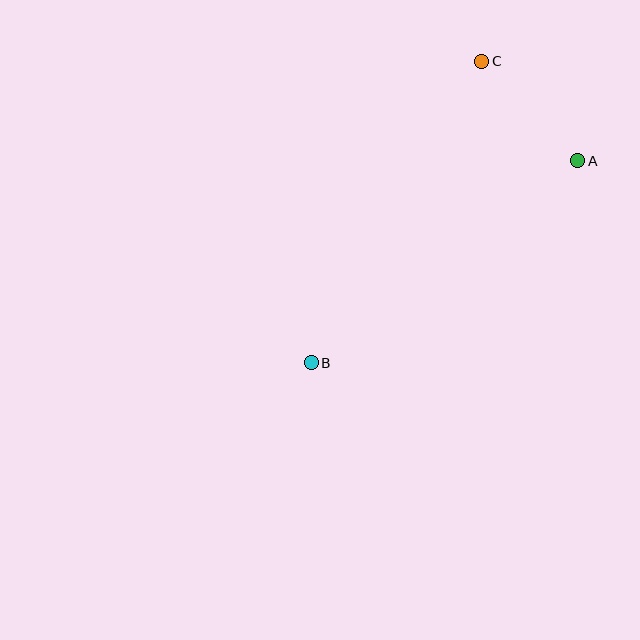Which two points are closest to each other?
Points A and C are closest to each other.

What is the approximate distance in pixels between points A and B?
The distance between A and B is approximately 334 pixels.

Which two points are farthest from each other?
Points B and C are farthest from each other.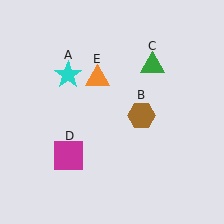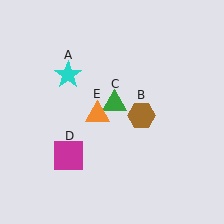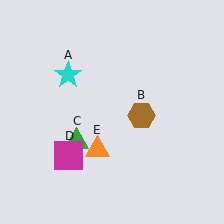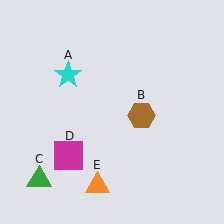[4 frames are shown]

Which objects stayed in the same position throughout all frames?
Cyan star (object A) and brown hexagon (object B) and magenta square (object D) remained stationary.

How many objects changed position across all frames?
2 objects changed position: green triangle (object C), orange triangle (object E).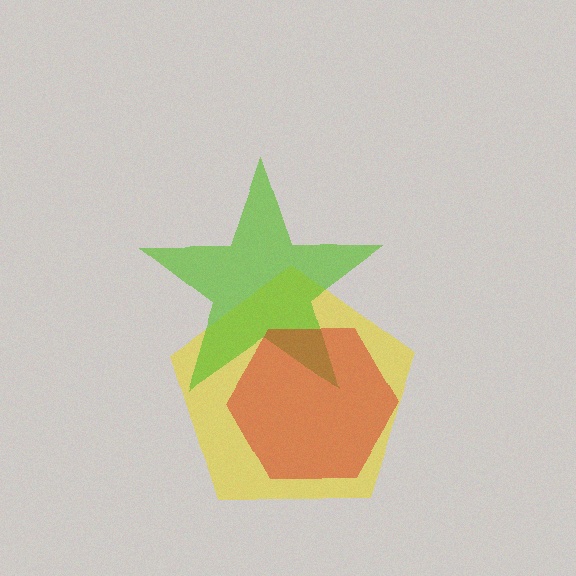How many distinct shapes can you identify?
There are 3 distinct shapes: a yellow pentagon, a lime star, a red hexagon.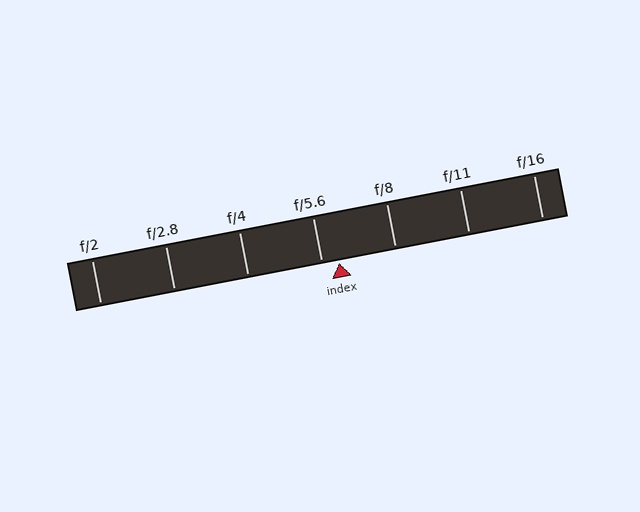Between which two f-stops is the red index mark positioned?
The index mark is between f/5.6 and f/8.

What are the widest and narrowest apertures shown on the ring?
The widest aperture shown is f/2 and the narrowest is f/16.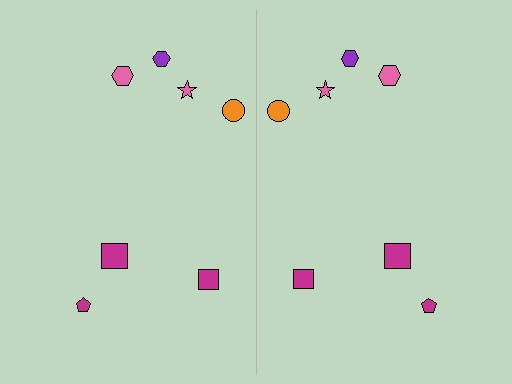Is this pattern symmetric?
Yes, this pattern has bilateral (reflection) symmetry.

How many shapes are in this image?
There are 14 shapes in this image.